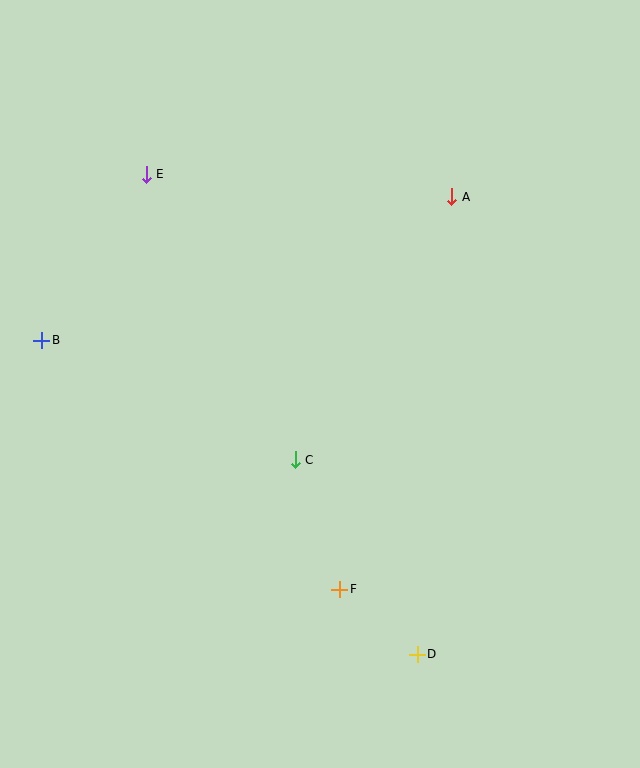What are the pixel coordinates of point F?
Point F is at (340, 589).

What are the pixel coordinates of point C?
Point C is at (295, 460).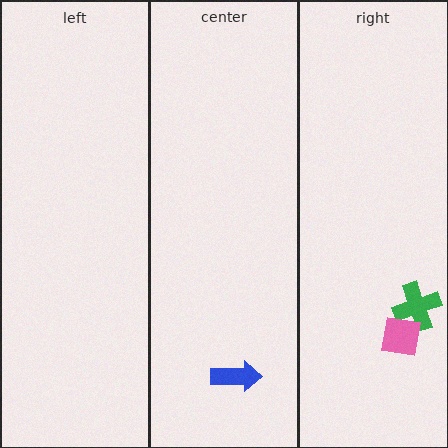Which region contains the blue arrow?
The center region.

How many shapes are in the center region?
1.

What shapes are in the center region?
The blue arrow.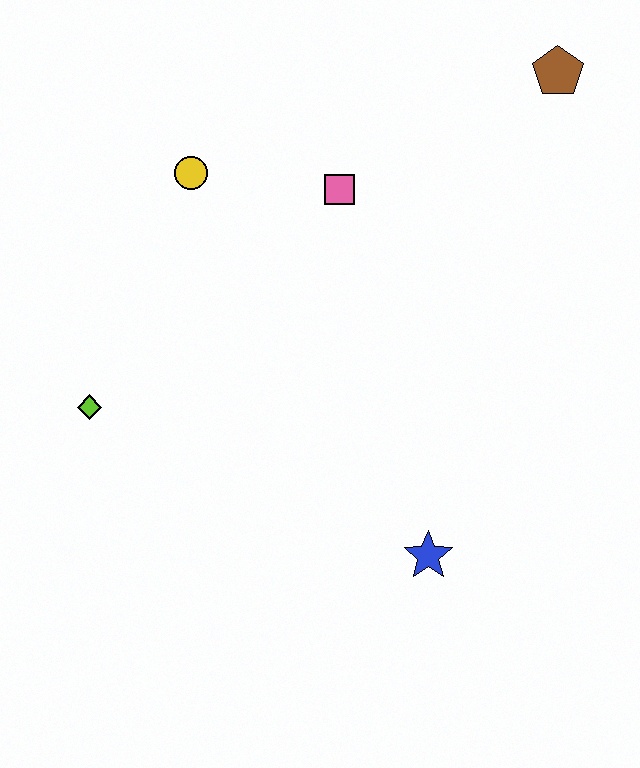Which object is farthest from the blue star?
The brown pentagon is farthest from the blue star.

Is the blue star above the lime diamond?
No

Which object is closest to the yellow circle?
The pink square is closest to the yellow circle.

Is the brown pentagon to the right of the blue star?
Yes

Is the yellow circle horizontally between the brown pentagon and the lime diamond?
Yes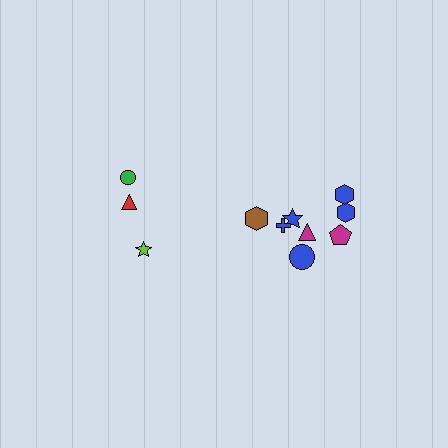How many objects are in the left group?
There are 3 objects.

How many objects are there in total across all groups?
There are 11 objects.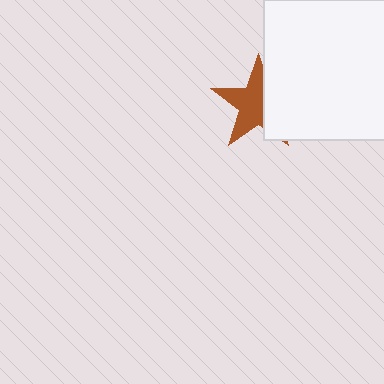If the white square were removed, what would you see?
You would see the complete brown star.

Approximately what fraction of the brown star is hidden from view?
Roughly 40% of the brown star is hidden behind the white square.